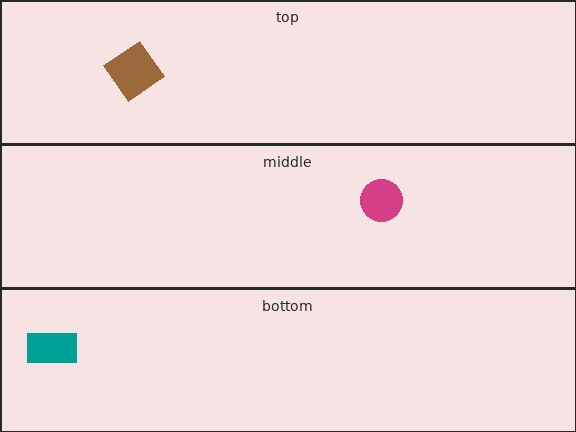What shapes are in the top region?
The brown diamond.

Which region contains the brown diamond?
The top region.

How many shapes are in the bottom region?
1.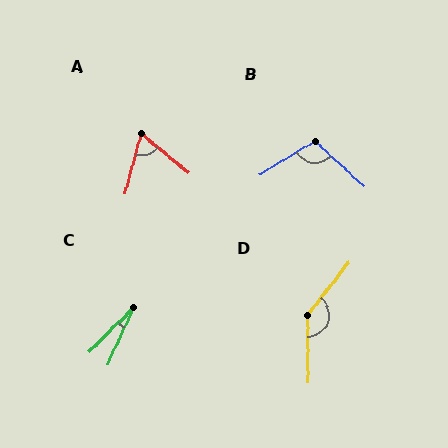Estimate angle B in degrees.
Approximately 106 degrees.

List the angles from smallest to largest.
C (20°), A (65°), B (106°), D (140°).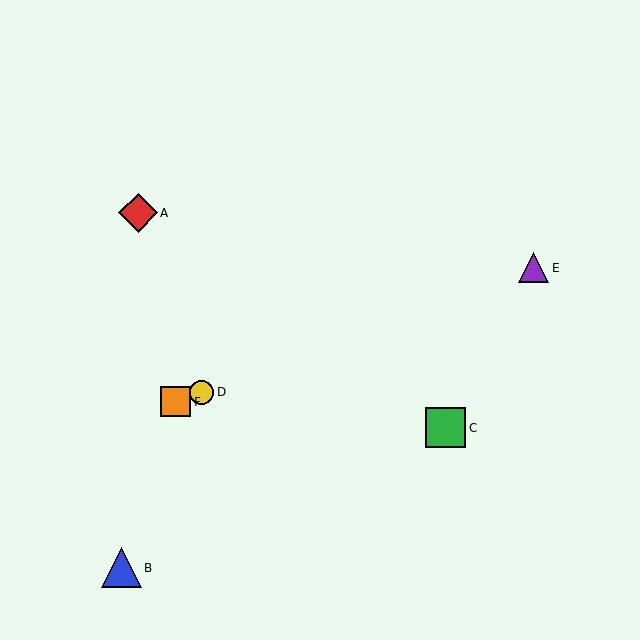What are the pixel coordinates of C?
Object C is at (446, 428).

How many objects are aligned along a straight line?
3 objects (D, E, F) are aligned along a straight line.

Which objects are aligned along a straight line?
Objects D, E, F are aligned along a straight line.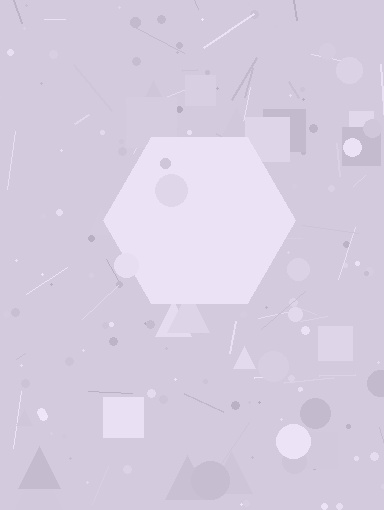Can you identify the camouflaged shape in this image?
The camouflaged shape is a hexagon.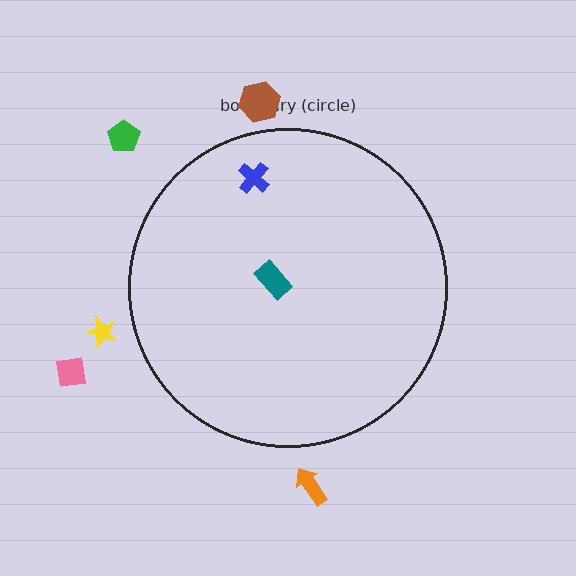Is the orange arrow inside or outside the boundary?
Outside.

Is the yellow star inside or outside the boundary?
Outside.